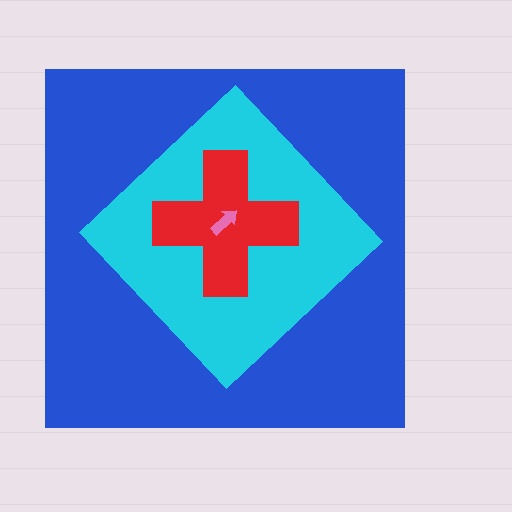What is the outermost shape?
The blue square.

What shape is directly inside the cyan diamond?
The red cross.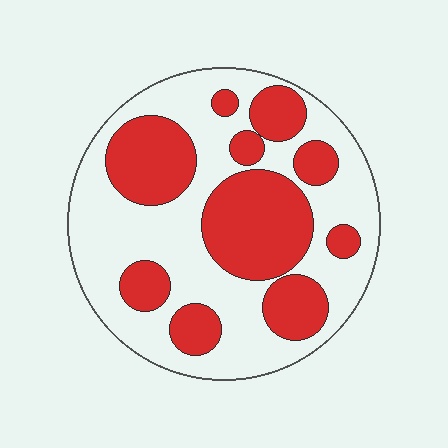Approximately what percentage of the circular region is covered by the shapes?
Approximately 40%.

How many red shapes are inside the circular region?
10.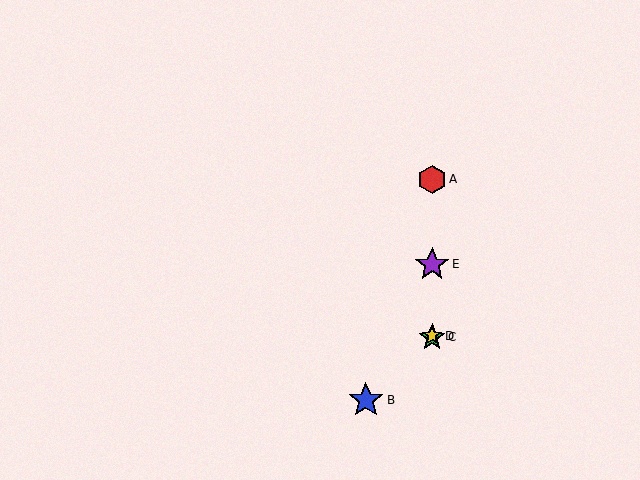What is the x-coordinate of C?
Object C is at x≈432.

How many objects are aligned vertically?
4 objects (A, C, D, E) are aligned vertically.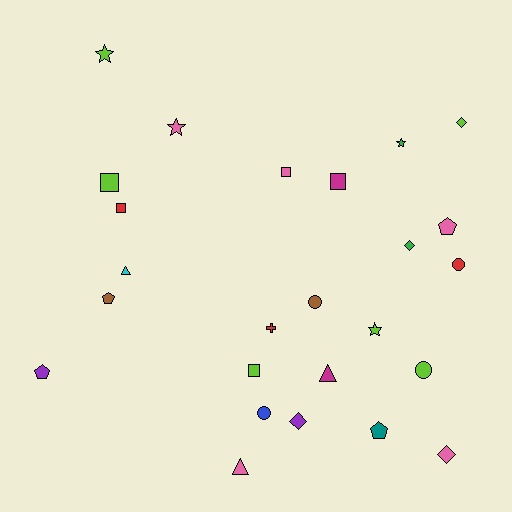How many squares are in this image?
There are 5 squares.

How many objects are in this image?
There are 25 objects.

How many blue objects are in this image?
There is 1 blue object.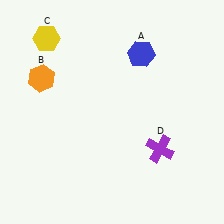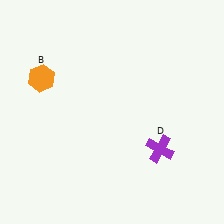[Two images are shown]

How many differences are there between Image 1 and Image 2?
There are 2 differences between the two images.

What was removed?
The yellow hexagon (C), the blue hexagon (A) were removed in Image 2.